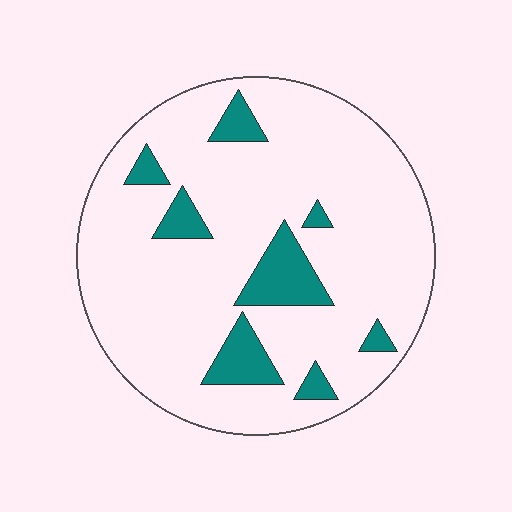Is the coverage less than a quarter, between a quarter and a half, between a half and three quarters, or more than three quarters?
Less than a quarter.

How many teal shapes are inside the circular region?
8.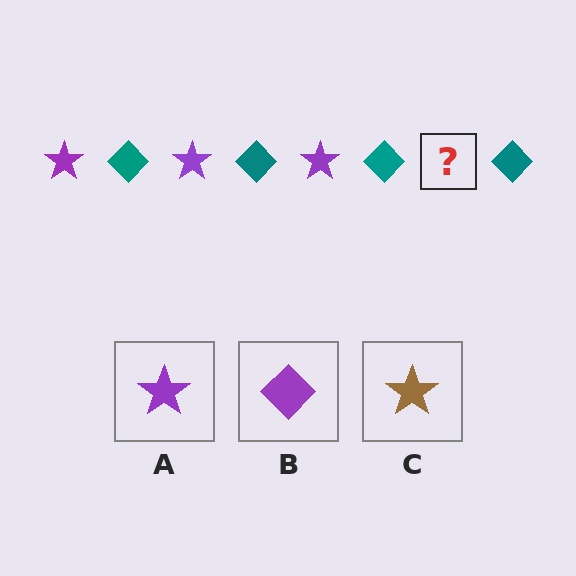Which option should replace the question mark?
Option A.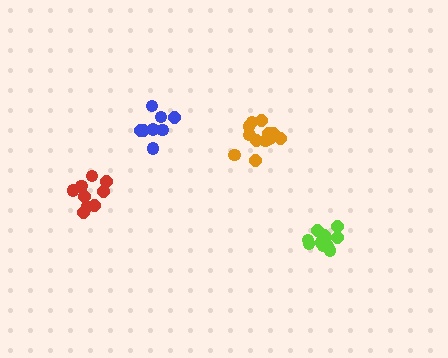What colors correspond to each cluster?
The clusters are colored: orange, blue, lime, red.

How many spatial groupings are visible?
There are 4 spatial groupings.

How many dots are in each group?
Group 1: 12 dots, Group 2: 8 dots, Group 3: 11 dots, Group 4: 10 dots (41 total).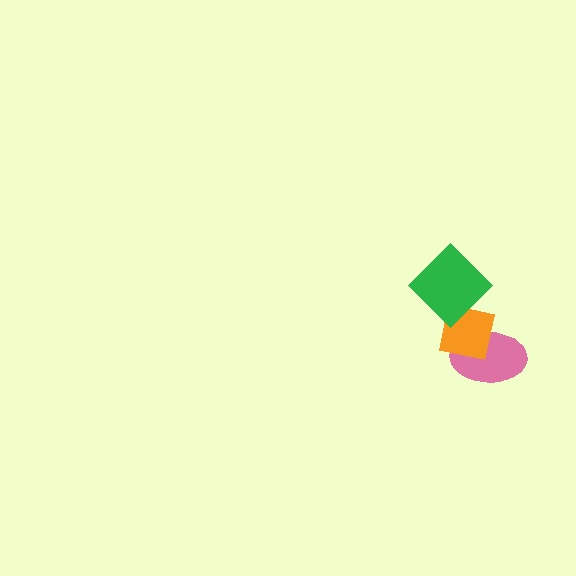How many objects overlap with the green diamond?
1 object overlaps with the green diamond.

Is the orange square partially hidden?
Yes, it is partially covered by another shape.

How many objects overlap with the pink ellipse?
1 object overlaps with the pink ellipse.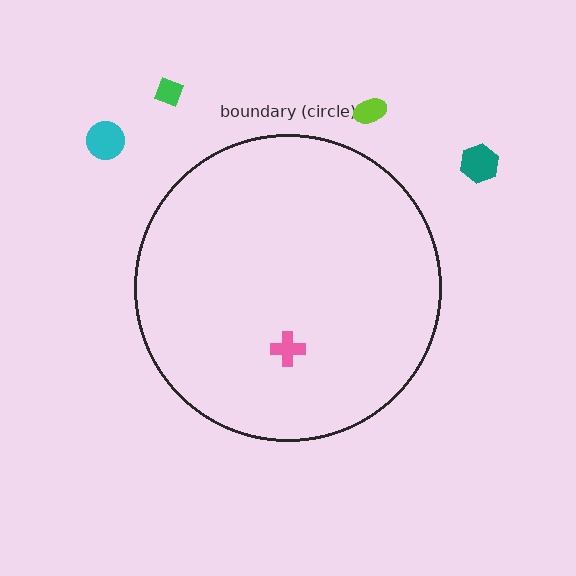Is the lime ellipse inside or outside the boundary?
Outside.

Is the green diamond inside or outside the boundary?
Outside.